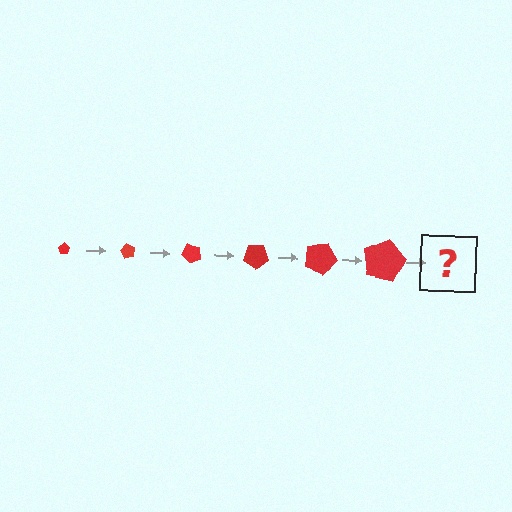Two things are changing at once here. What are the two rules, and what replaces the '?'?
The two rules are that the pentagon grows larger each step and it rotates 60 degrees each step. The '?' should be a pentagon, larger than the previous one and rotated 360 degrees from the start.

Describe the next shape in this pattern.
It should be a pentagon, larger than the previous one and rotated 360 degrees from the start.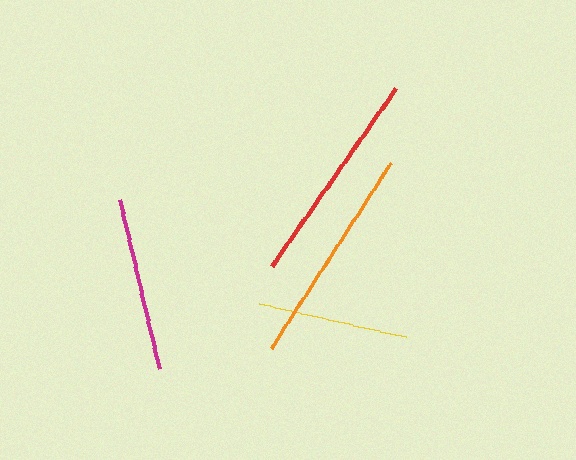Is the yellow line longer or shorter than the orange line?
The orange line is longer than the yellow line.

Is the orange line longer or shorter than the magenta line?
The orange line is longer than the magenta line.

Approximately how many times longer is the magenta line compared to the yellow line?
The magenta line is approximately 1.2 times the length of the yellow line.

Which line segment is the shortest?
The yellow line is the shortest at approximately 151 pixels.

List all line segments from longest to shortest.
From longest to shortest: orange, red, magenta, yellow.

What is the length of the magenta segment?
The magenta segment is approximately 174 pixels long.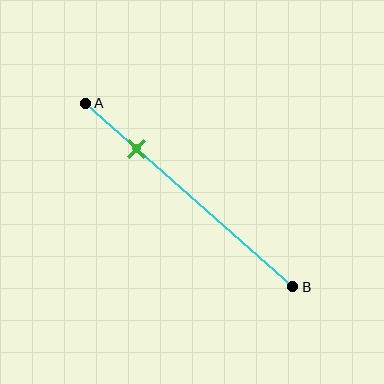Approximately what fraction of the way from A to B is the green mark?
The green mark is approximately 25% of the way from A to B.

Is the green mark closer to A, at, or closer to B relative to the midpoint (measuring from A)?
The green mark is closer to point A than the midpoint of segment AB.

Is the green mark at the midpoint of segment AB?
No, the mark is at about 25% from A, not at the 50% midpoint.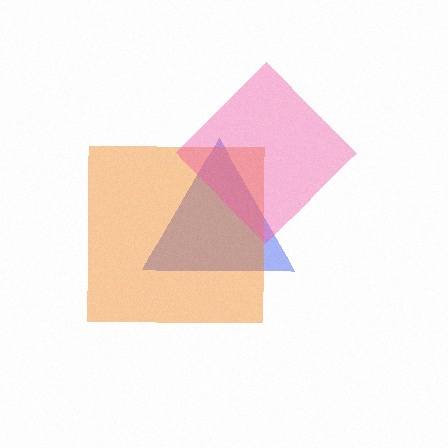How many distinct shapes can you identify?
There are 3 distinct shapes: a blue triangle, an orange square, a pink diamond.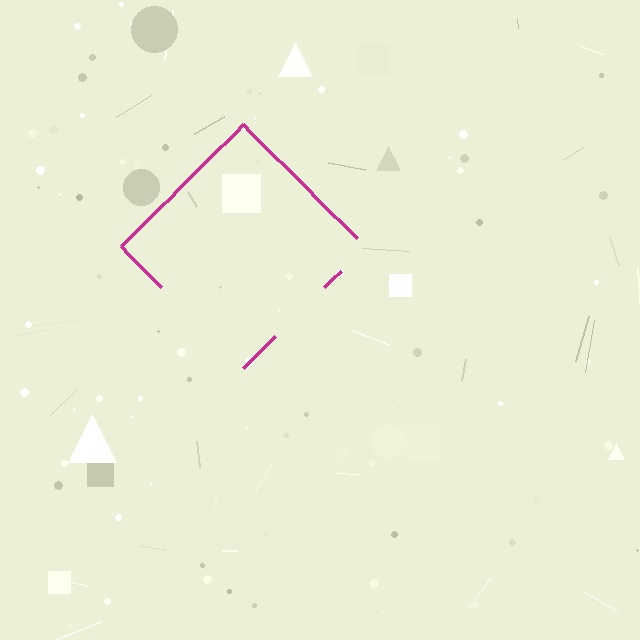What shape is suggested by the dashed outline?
The dashed outline suggests a diamond.